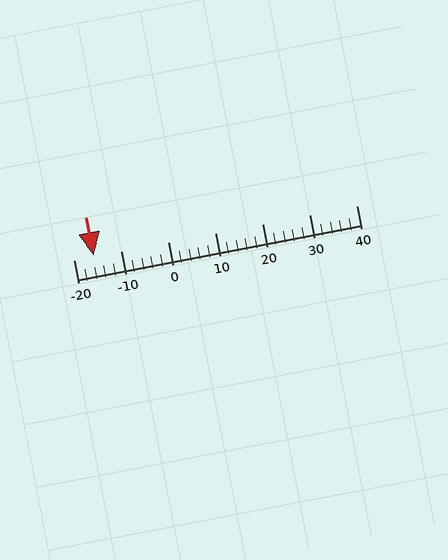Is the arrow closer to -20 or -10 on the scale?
The arrow is closer to -20.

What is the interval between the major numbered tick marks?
The major tick marks are spaced 10 units apart.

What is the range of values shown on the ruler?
The ruler shows values from -20 to 40.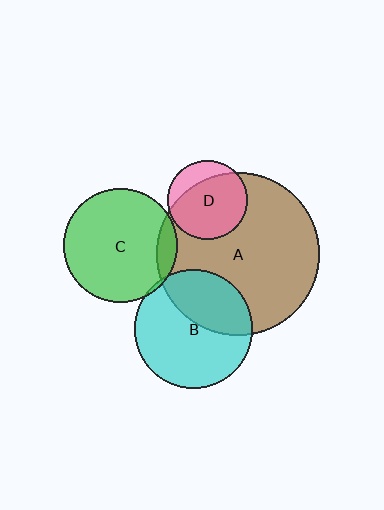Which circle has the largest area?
Circle A (brown).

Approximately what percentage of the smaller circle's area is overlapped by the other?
Approximately 5%.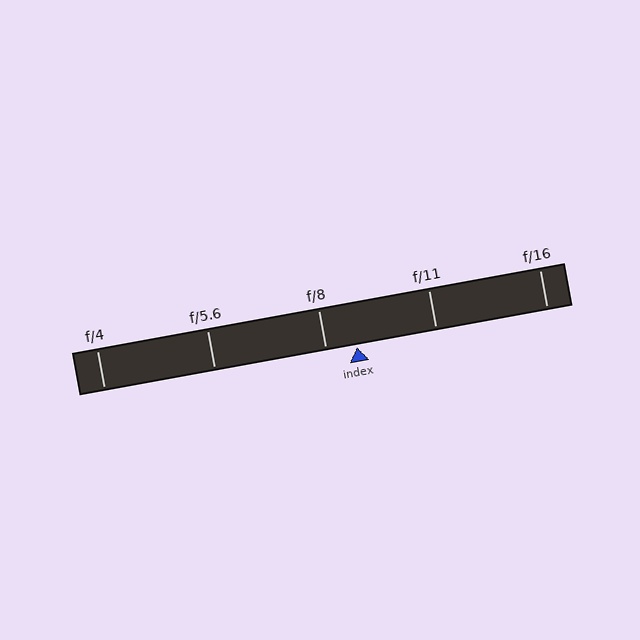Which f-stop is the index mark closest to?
The index mark is closest to f/8.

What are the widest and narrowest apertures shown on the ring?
The widest aperture shown is f/4 and the narrowest is f/16.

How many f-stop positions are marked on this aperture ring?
There are 5 f-stop positions marked.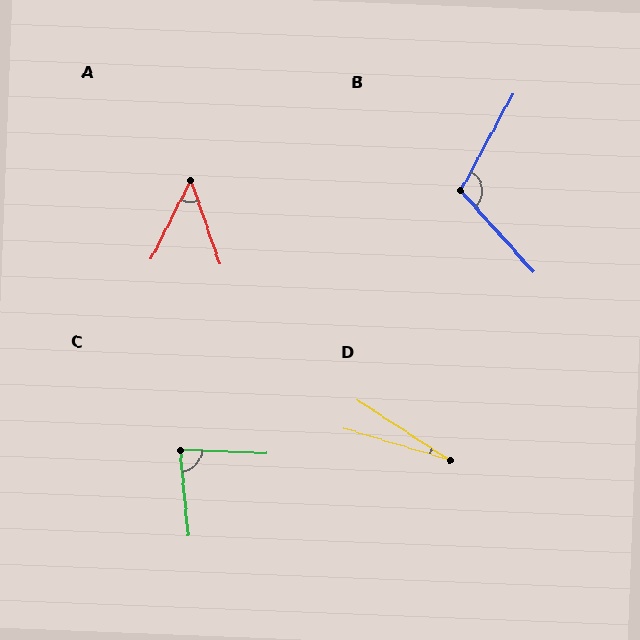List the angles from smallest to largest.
D (17°), A (46°), C (83°), B (109°).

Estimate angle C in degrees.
Approximately 83 degrees.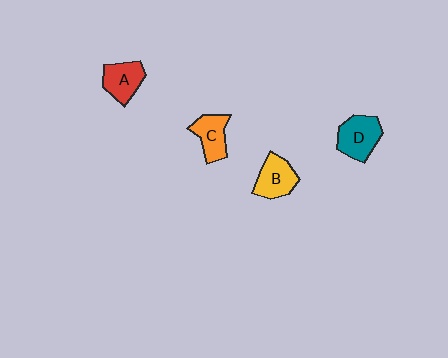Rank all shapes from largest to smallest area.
From largest to smallest: D (teal), B (yellow), A (red), C (orange).